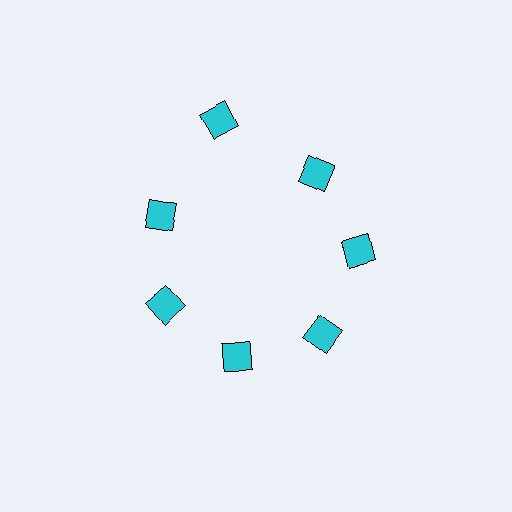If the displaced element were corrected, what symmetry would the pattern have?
It would have 7-fold rotational symmetry — the pattern would map onto itself every 51 degrees.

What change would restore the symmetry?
The symmetry would be restored by moving it inward, back onto the ring so that all 7 squares sit at equal angles and equal distance from the center.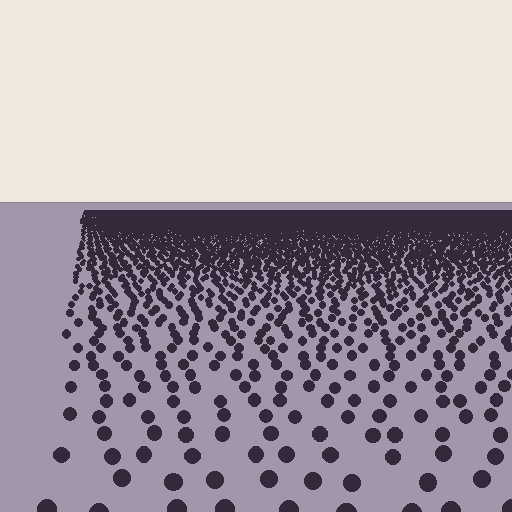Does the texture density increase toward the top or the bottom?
Density increases toward the top.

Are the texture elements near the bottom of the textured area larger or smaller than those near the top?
Larger. Near the bottom, elements are closer to the viewer and appear at a bigger on-screen size.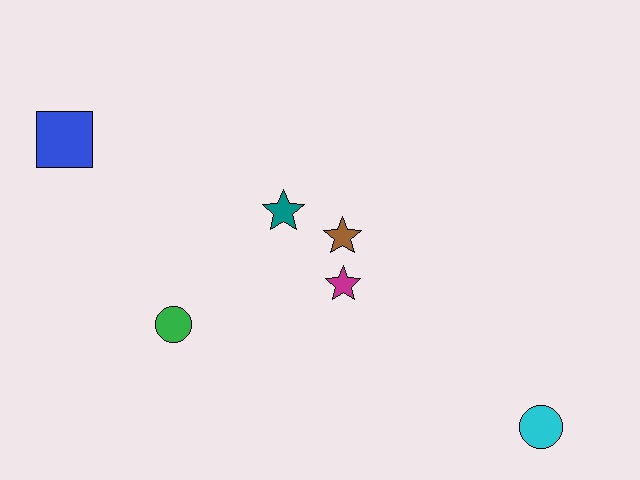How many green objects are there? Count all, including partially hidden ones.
There is 1 green object.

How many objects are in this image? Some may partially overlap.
There are 6 objects.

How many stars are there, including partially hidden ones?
There are 3 stars.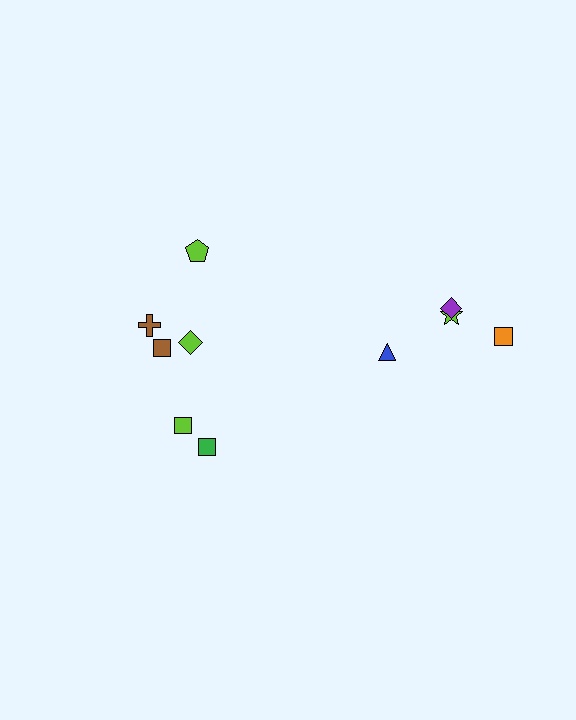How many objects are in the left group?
There are 6 objects.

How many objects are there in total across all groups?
There are 10 objects.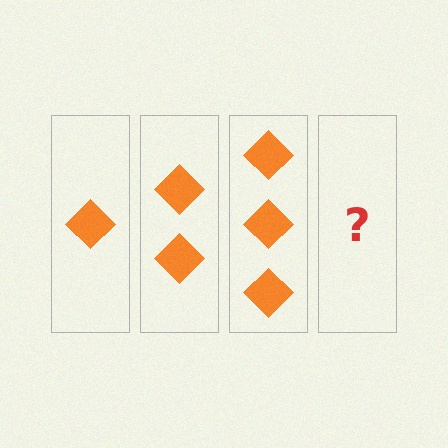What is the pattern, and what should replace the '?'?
The pattern is that each step adds one more diamond. The '?' should be 4 diamonds.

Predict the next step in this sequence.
The next step is 4 diamonds.